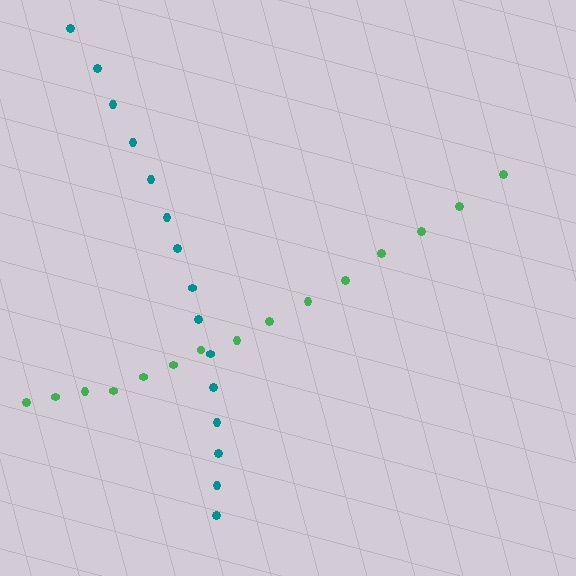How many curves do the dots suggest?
There are 2 distinct paths.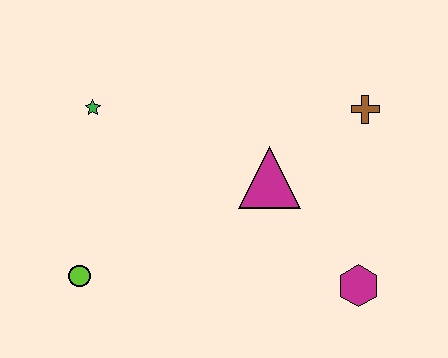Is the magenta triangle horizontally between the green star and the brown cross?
Yes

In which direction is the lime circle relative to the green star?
The lime circle is below the green star.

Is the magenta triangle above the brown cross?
No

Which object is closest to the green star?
The lime circle is closest to the green star.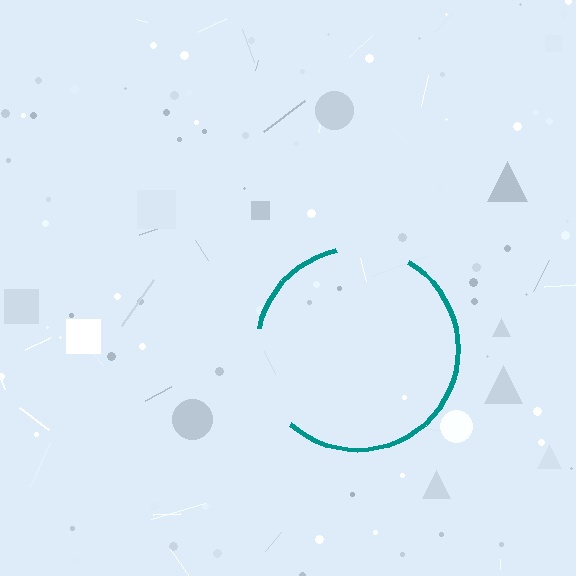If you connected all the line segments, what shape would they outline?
They would outline a circle.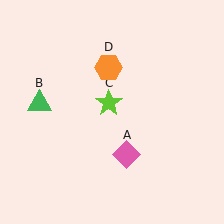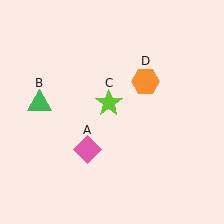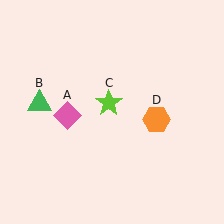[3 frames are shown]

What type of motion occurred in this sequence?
The pink diamond (object A), orange hexagon (object D) rotated clockwise around the center of the scene.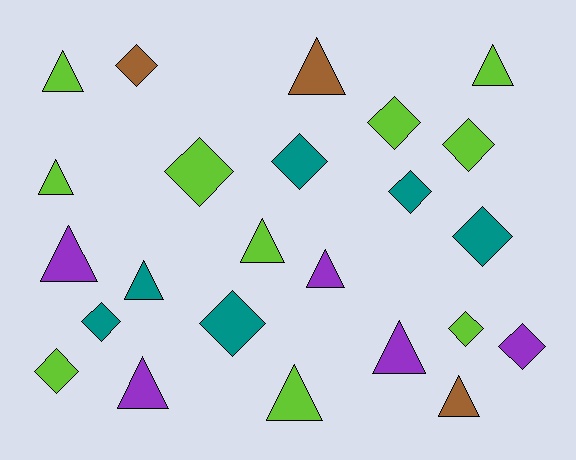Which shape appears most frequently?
Triangle, with 12 objects.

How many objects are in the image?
There are 24 objects.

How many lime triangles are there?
There are 5 lime triangles.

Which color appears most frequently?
Lime, with 10 objects.